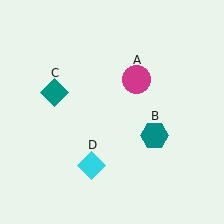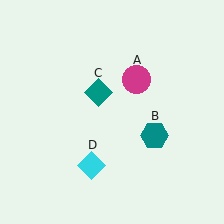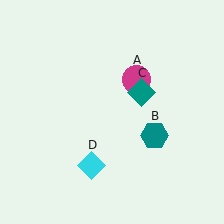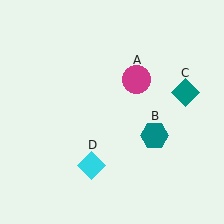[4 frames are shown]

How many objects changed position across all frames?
1 object changed position: teal diamond (object C).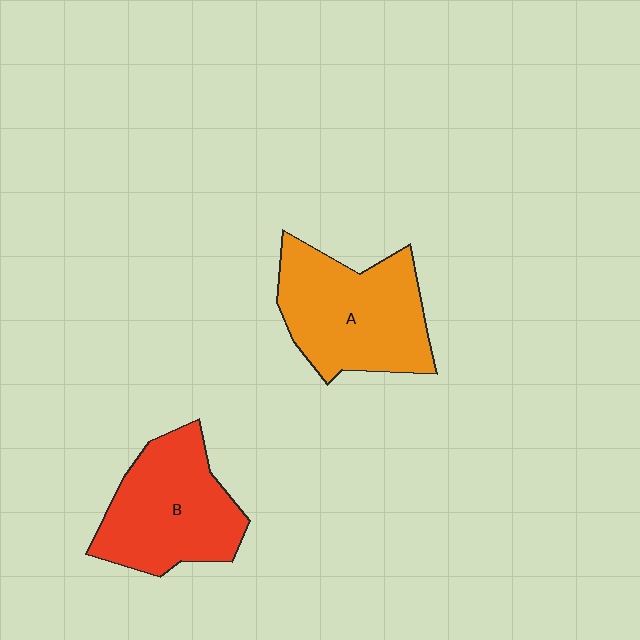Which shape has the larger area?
Shape A (orange).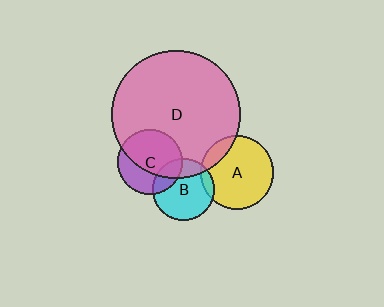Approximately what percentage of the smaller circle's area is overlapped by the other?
Approximately 25%.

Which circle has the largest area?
Circle D (pink).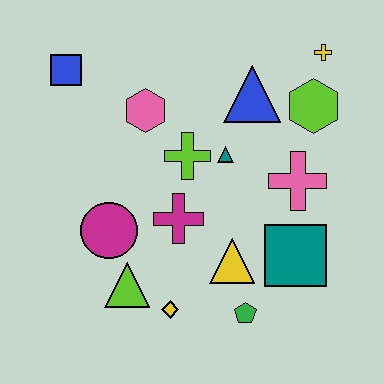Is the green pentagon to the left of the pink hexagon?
No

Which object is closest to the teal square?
The yellow triangle is closest to the teal square.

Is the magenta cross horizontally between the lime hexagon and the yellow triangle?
No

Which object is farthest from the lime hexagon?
The lime triangle is farthest from the lime hexagon.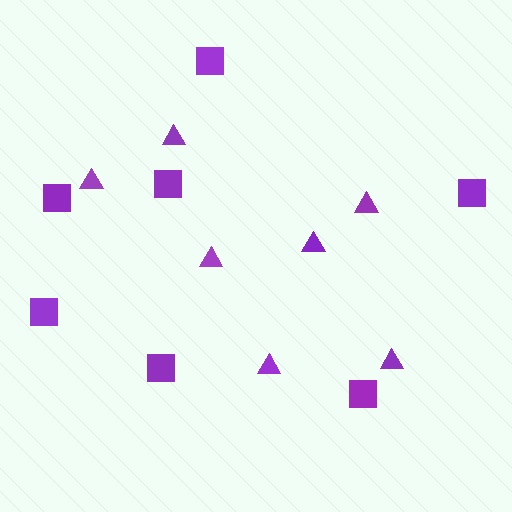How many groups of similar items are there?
There are 2 groups: one group of triangles (7) and one group of squares (7).